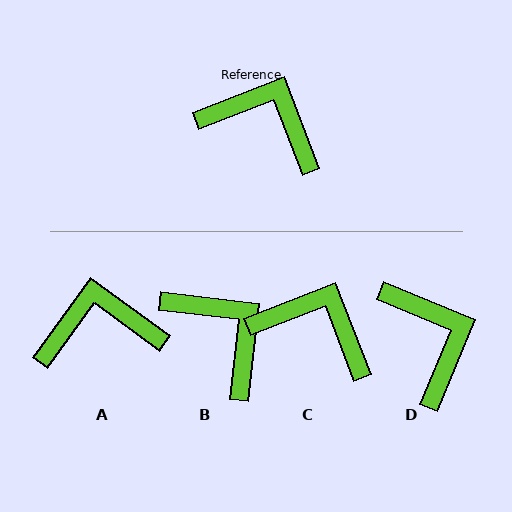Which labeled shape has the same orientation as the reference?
C.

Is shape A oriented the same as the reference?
No, it is off by about 33 degrees.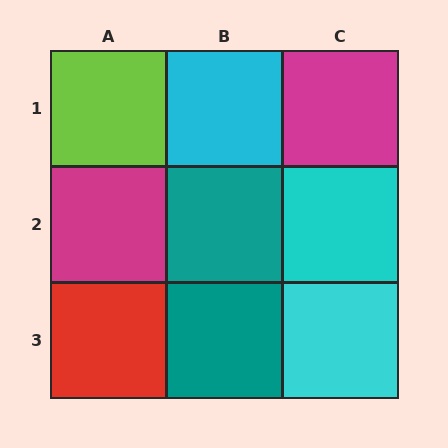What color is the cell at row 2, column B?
Teal.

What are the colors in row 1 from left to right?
Lime, cyan, magenta.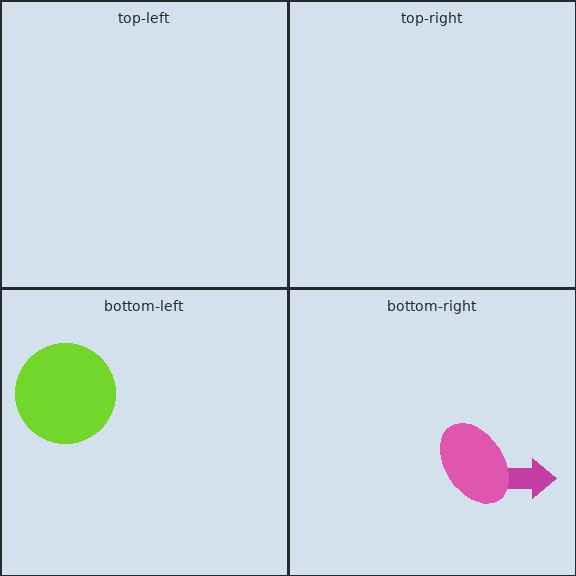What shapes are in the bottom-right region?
The magenta arrow, the pink ellipse.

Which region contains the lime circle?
The bottom-left region.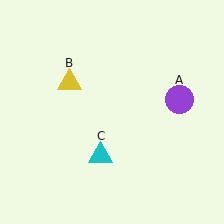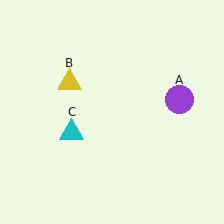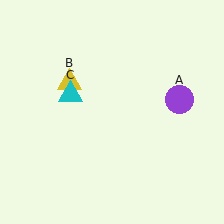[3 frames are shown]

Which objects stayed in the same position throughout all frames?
Purple circle (object A) and yellow triangle (object B) remained stationary.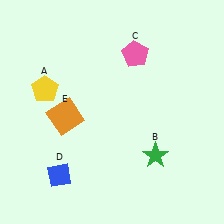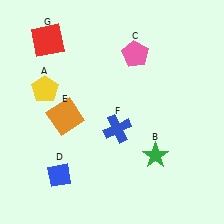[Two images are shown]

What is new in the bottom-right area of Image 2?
A blue cross (F) was added in the bottom-right area of Image 2.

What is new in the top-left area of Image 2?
A red square (G) was added in the top-left area of Image 2.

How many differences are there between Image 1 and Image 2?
There are 2 differences between the two images.